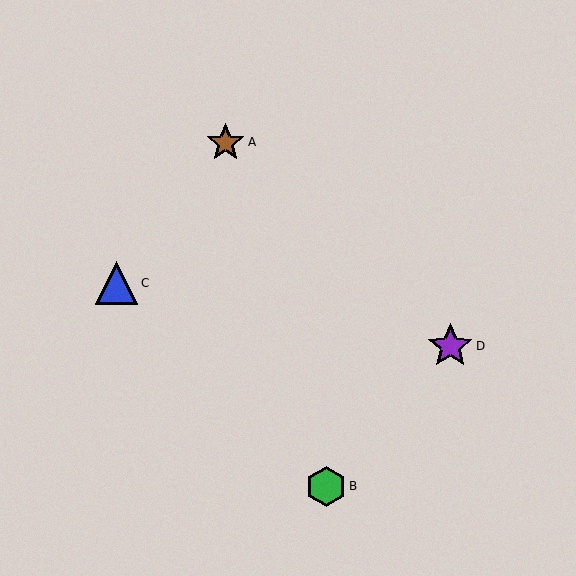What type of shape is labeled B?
Shape B is a green hexagon.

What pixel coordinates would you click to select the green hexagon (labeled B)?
Click at (326, 486) to select the green hexagon B.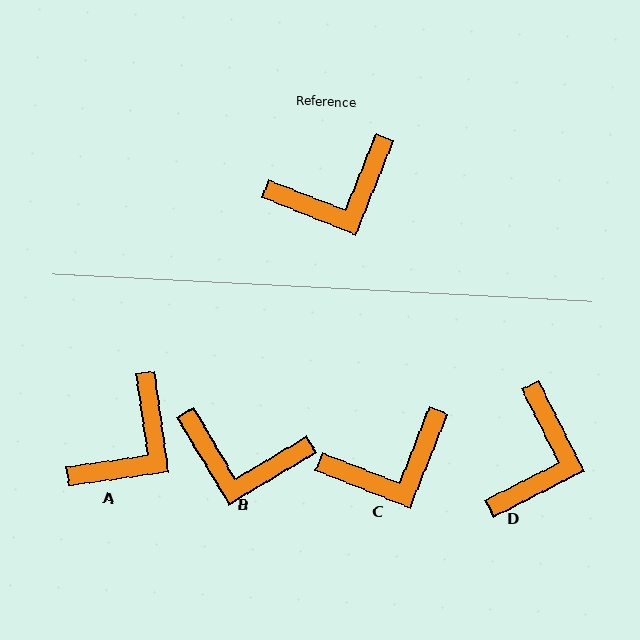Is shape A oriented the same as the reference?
No, it is off by about 30 degrees.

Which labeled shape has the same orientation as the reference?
C.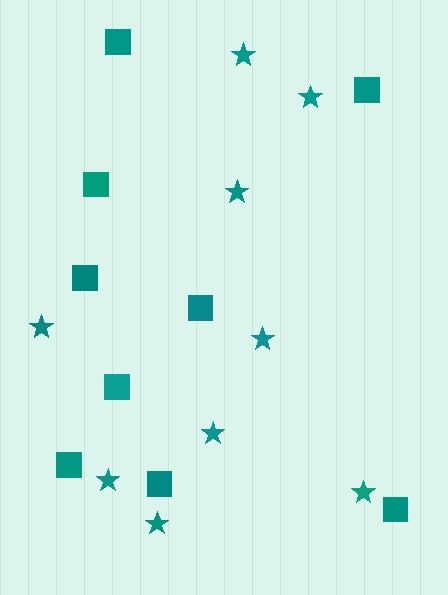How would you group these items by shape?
There are 2 groups: one group of squares (9) and one group of stars (9).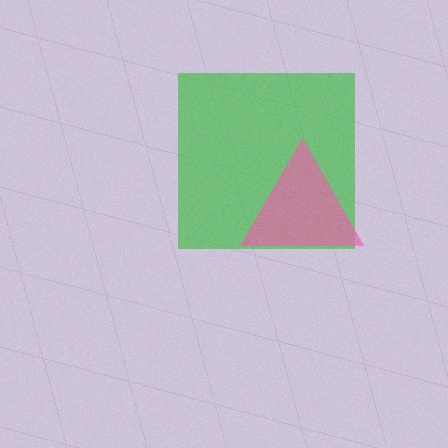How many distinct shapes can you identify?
There are 2 distinct shapes: a green square, a pink triangle.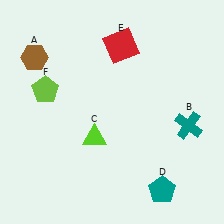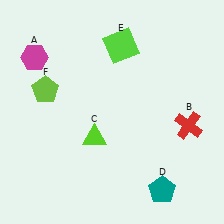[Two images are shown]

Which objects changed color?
A changed from brown to magenta. B changed from teal to red. E changed from red to lime.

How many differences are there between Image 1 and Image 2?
There are 3 differences between the two images.